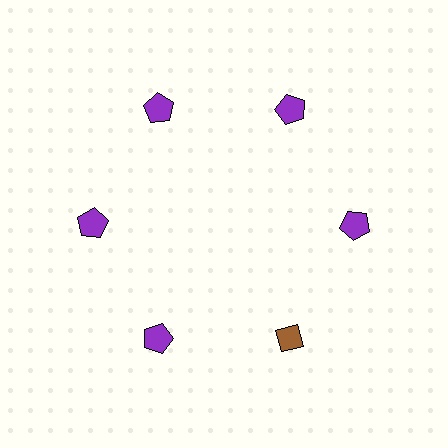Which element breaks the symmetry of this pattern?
The brown diamond at roughly the 5 o'clock position breaks the symmetry. All other shapes are purple pentagons.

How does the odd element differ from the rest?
It differs in both color (brown instead of purple) and shape (diamond instead of pentagon).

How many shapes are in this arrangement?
There are 6 shapes arranged in a ring pattern.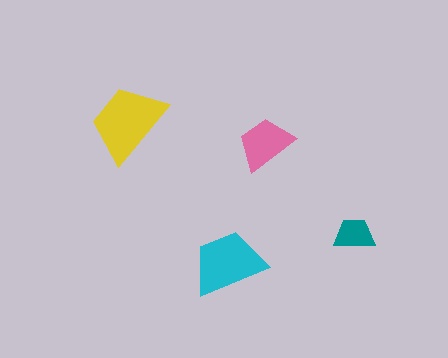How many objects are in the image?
There are 4 objects in the image.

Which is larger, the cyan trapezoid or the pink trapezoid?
The cyan one.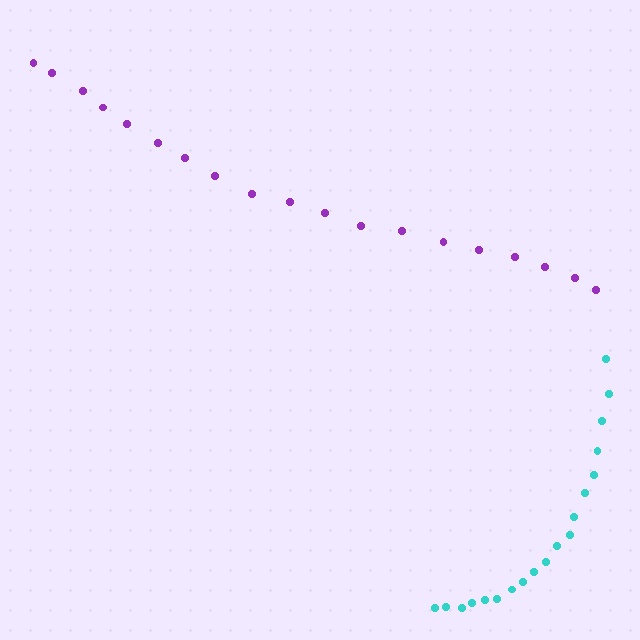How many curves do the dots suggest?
There are 2 distinct paths.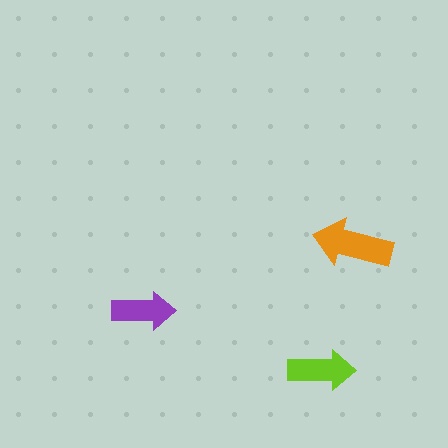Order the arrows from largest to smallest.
the orange one, the lime one, the purple one.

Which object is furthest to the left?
The purple arrow is leftmost.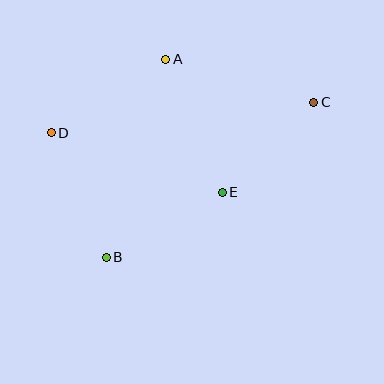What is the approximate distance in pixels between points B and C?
The distance between B and C is approximately 259 pixels.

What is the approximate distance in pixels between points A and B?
The distance between A and B is approximately 207 pixels.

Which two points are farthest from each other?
Points C and D are farthest from each other.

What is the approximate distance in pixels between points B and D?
The distance between B and D is approximately 136 pixels.